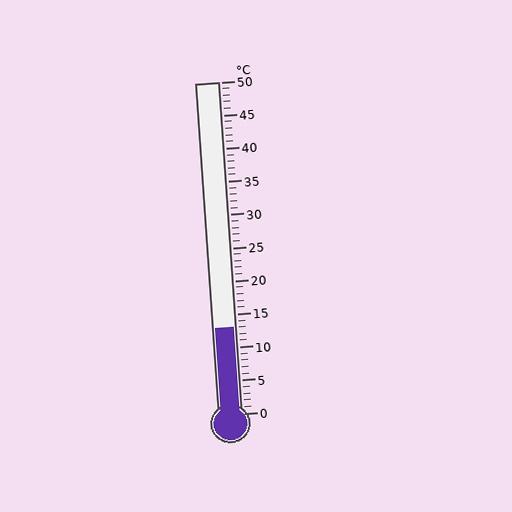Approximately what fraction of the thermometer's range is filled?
The thermometer is filled to approximately 25% of its range.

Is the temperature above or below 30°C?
The temperature is below 30°C.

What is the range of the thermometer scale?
The thermometer scale ranges from 0°C to 50°C.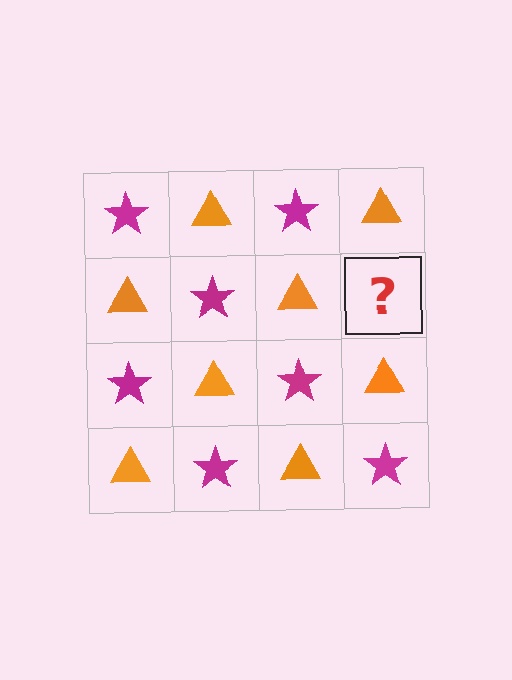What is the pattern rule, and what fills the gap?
The rule is that it alternates magenta star and orange triangle in a checkerboard pattern. The gap should be filled with a magenta star.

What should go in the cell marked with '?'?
The missing cell should contain a magenta star.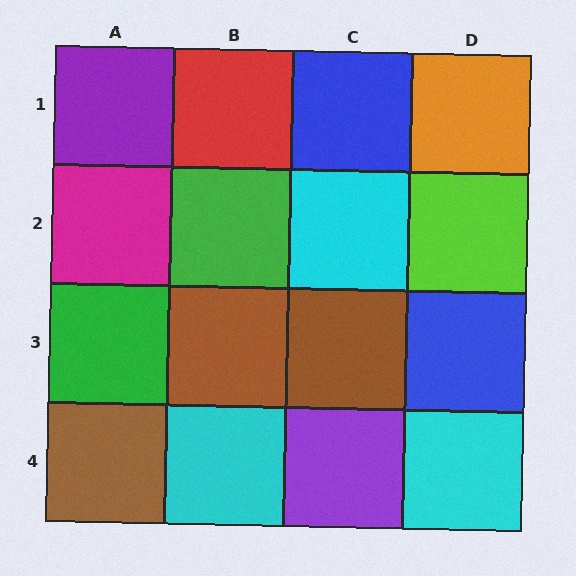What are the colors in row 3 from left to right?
Green, brown, brown, blue.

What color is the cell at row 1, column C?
Blue.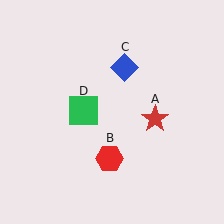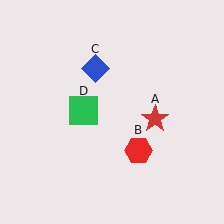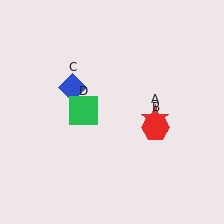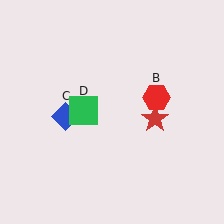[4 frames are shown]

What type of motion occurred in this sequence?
The red hexagon (object B), blue diamond (object C) rotated counterclockwise around the center of the scene.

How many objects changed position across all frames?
2 objects changed position: red hexagon (object B), blue diamond (object C).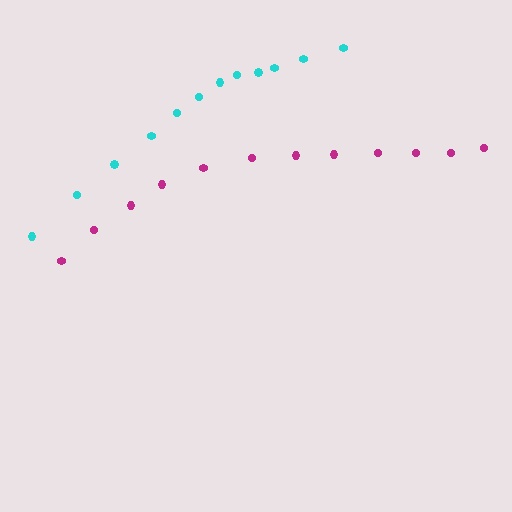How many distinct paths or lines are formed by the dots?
There are 2 distinct paths.